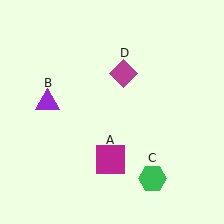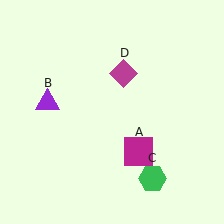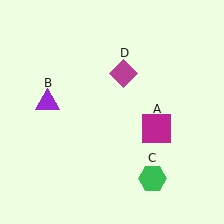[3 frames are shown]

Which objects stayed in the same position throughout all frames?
Purple triangle (object B) and green hexagon (object C) and magenta diamond (object D) remained stationary.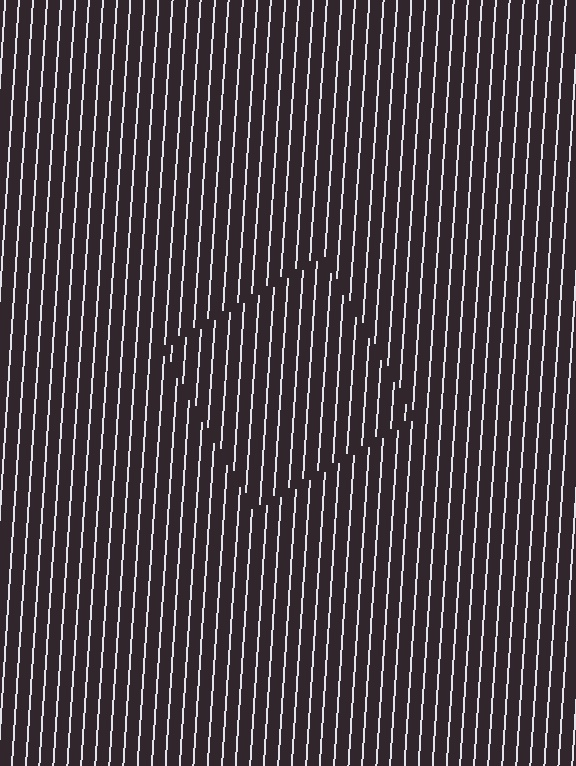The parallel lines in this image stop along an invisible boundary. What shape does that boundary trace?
An illusory square. The interior of the shape contains the same grating, shifted by half a period — the contour is defined by the phase discontinuity where line-ends from the inner and outer gratings abut.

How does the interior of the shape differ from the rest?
The interior of the shape contains the same grating, shifted by half a period — the contour is defined by the phase discontinuity where line-ends from the inner and outer gratings abut.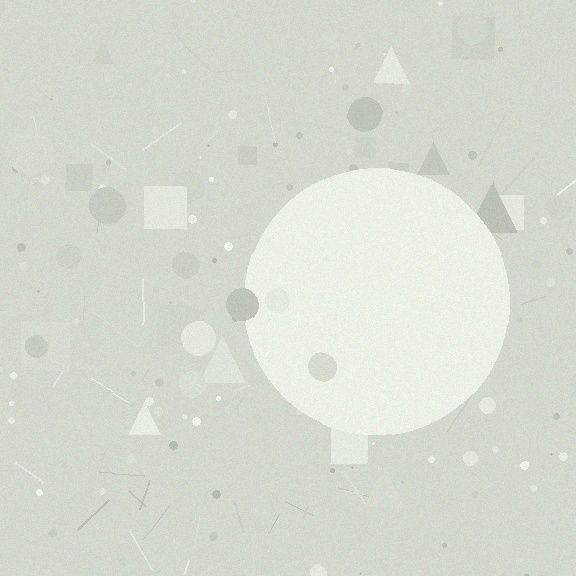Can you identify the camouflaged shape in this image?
The camouflaged shape is a circle.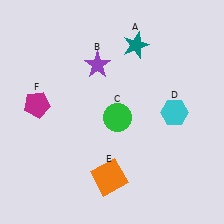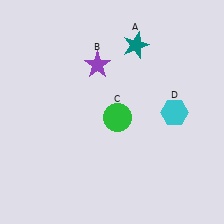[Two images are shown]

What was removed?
The magenta pentagon (F), the orange square (E) were removed in Image 2.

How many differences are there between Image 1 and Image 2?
There are 2 differences between the two images.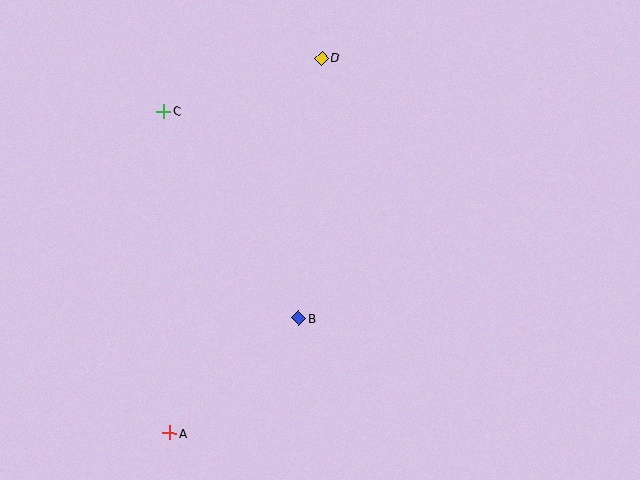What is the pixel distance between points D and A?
The distance between D and A is 404 pixels.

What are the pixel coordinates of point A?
Point A is at (170, 433).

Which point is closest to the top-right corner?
Point D is closest to the top-right corner.